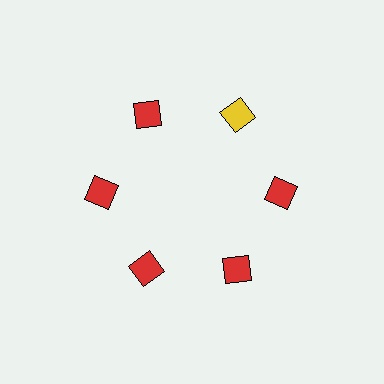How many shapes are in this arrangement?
There are 6 shapes arranged in a ring pattern.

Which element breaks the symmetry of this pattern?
The yellow diamond at roughly the 1 o'clock position breaks the symmetry. All other shapes are red diamonds.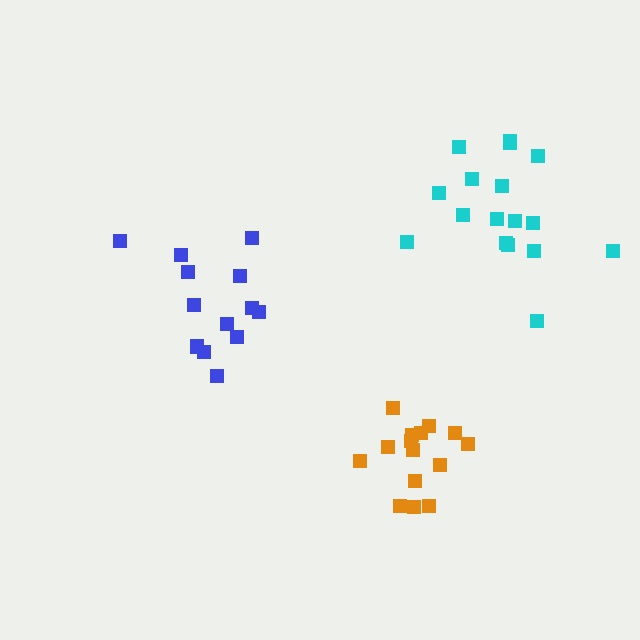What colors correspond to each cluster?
The clusters are colored: blue, cyan, orange.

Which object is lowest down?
The orange cluster is bottommost.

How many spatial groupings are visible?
There are 3 spatial groupings.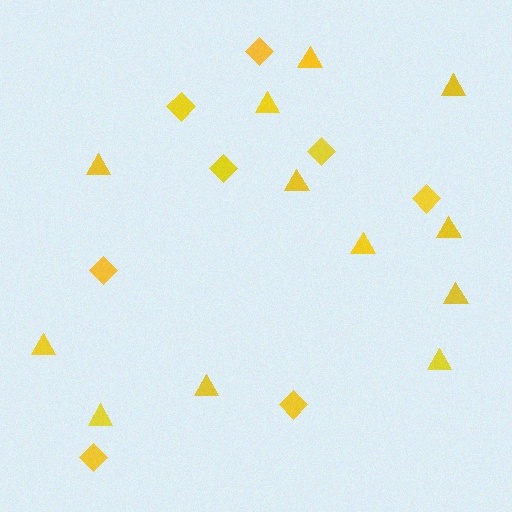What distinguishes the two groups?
There are 2 groups: one group of diamonds (8) and one group of triangles (12).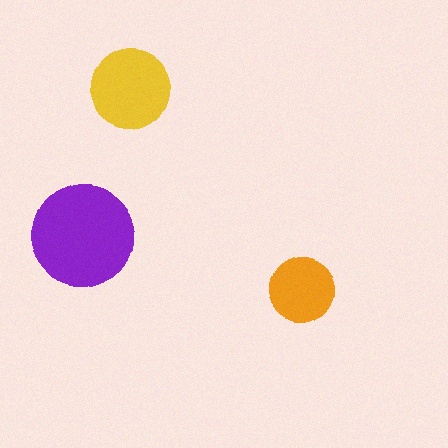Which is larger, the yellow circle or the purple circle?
The purple one.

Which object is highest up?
The yellow circle is topmost.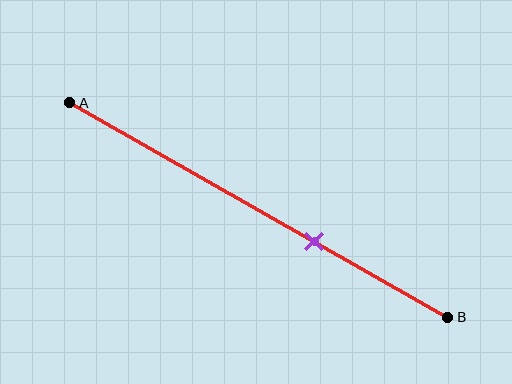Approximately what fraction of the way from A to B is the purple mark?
The purple mark is approximately 65% of the way from A to B.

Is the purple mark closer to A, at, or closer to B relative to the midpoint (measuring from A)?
The purple mark is closer to point B than the midpoint of segment AB.